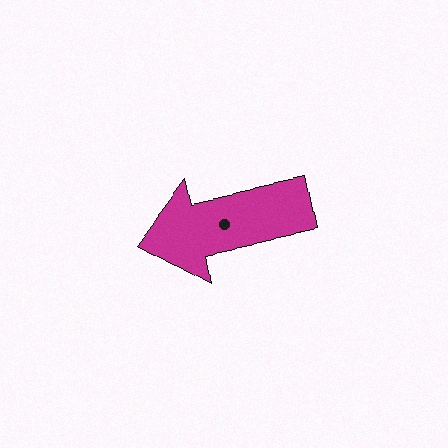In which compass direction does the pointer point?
West.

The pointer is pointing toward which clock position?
Roughly 9 o'clock.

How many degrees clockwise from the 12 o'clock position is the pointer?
Approximately 258 degrees.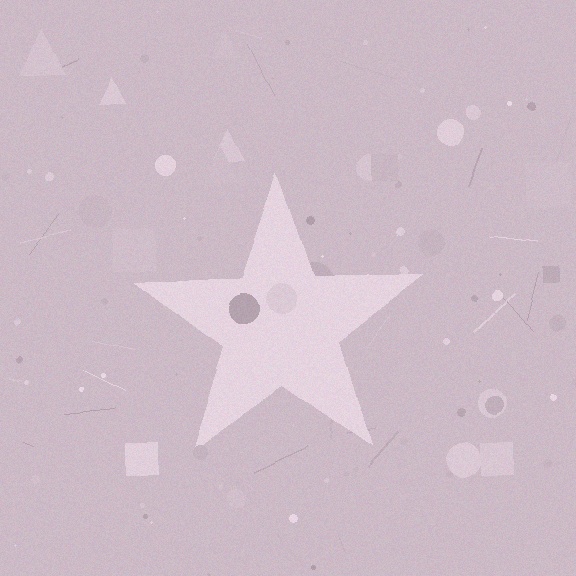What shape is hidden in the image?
A star is hidden in the image.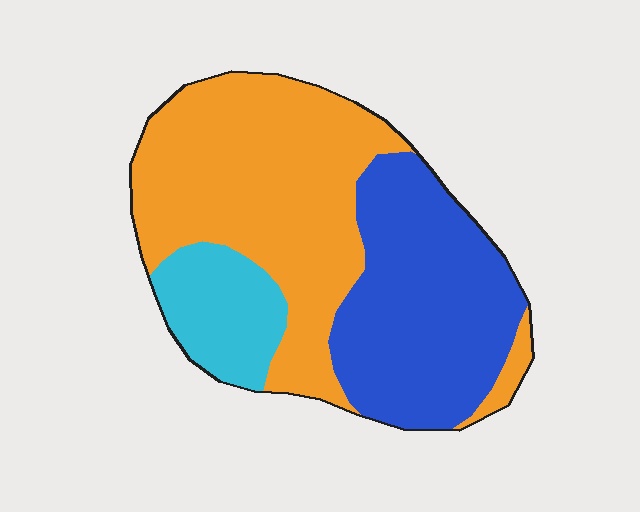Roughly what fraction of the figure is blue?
Blue covers about 35% of the figure.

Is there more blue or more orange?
Orange.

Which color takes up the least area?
Cyan, at roughly 15%.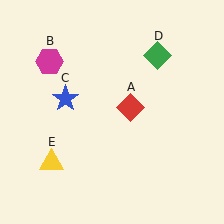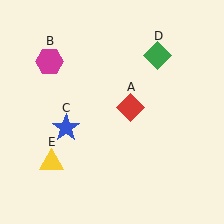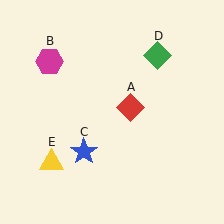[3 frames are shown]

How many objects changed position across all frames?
1 object changed position: blue star (object C).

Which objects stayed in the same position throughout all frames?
Red diamond (object A) and magenta hexagon (object B) and green diamond (object D) and yellow triangle (object E) remained stationary.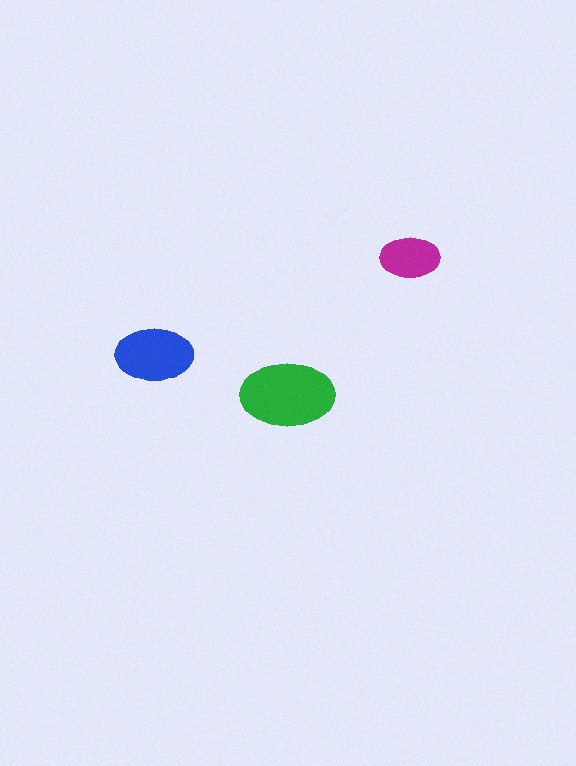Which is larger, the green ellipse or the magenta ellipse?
The green one.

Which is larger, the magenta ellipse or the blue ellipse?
The blue one.